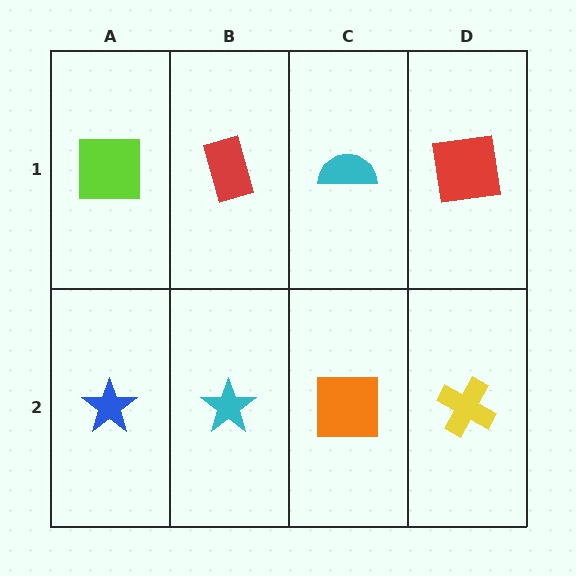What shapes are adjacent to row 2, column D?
A red square (row 1, column D), an orange square (row 2, column C).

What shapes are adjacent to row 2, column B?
A red rectangle (row 1, column B), a blue star (row 2, column A), an orange square (row 2, column C).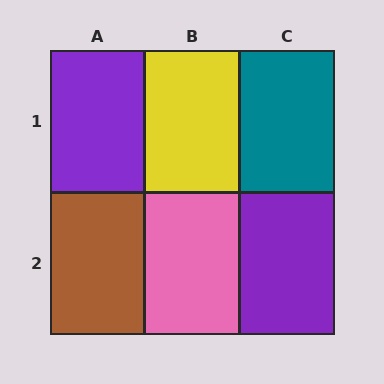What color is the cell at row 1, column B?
Yellow.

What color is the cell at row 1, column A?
Purple.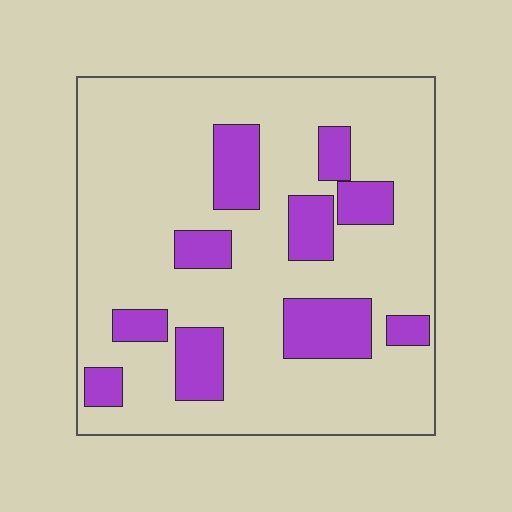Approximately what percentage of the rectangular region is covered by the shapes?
Approximately 20%.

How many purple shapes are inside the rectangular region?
10.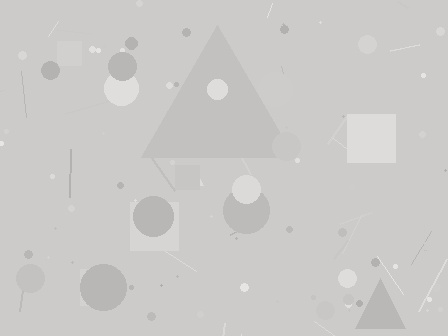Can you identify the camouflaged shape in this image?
The camouflaged shape is a triangle.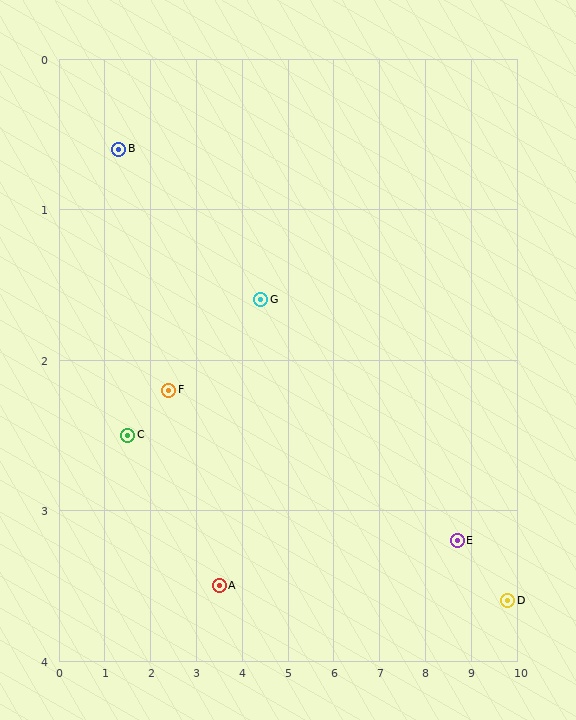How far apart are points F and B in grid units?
Points F and B are about 1.9 grid units apart.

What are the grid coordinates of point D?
Point D is at approximately (9.8, 3.6).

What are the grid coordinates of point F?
Point F is at approximately (2.4, 2.2).